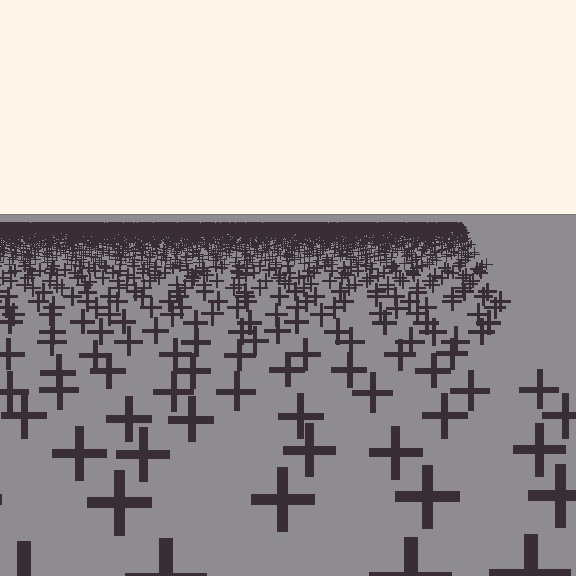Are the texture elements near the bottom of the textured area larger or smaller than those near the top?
Larger. Near the bottom, elements are closer to the viewer and appear at a bigger on-screen size.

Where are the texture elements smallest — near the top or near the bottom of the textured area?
Near the top.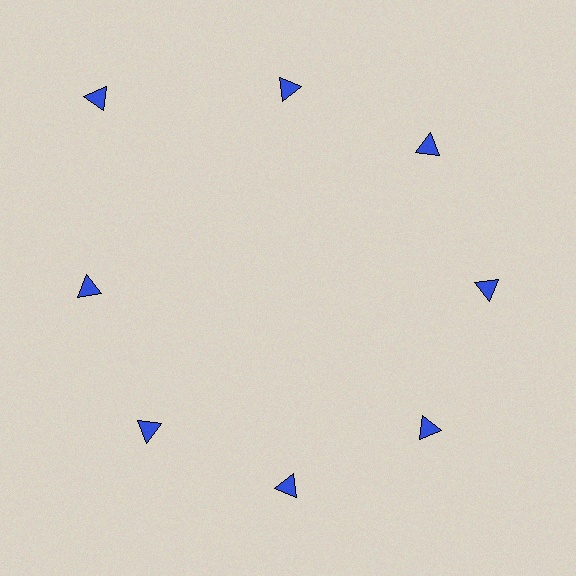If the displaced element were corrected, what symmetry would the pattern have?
It would have 8-fold rotational symmetry — the pattern would map onto itself every 45 degrees.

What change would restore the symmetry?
The symmetry would be restored by moving it inward, back onto the ring so that all 8 triangles sit at equal angles and equal distance from the center.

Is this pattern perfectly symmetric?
No. The 8 blue triangles are arranged in a ring, but one element near the 10 o'clock position is pushed outward from the center, breaking the 8-fold rotational symmetry.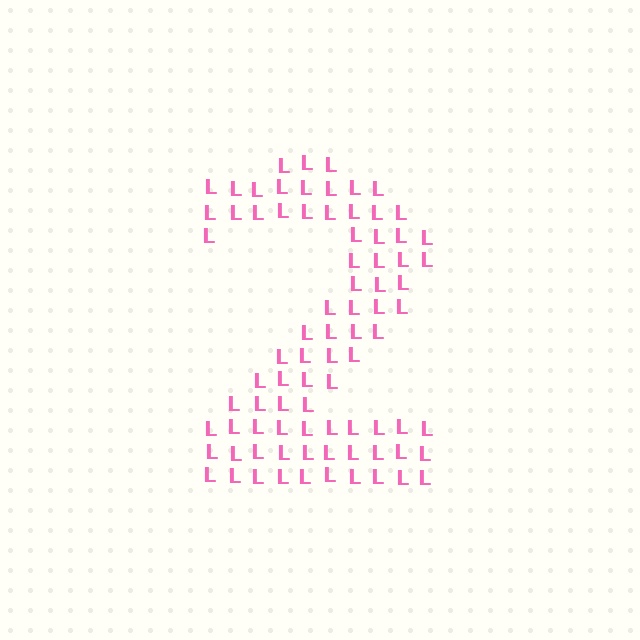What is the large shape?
The large shape is the digit 2.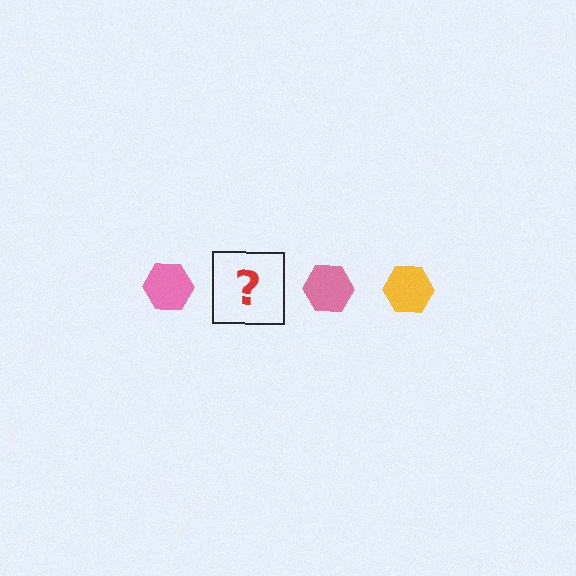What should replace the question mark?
The question mark should be replaced with a yellow hexagon.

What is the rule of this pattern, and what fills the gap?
The rule is that the pattern cycles through pink, yellow hexagons. The gap should be filled with a yellow hexagon.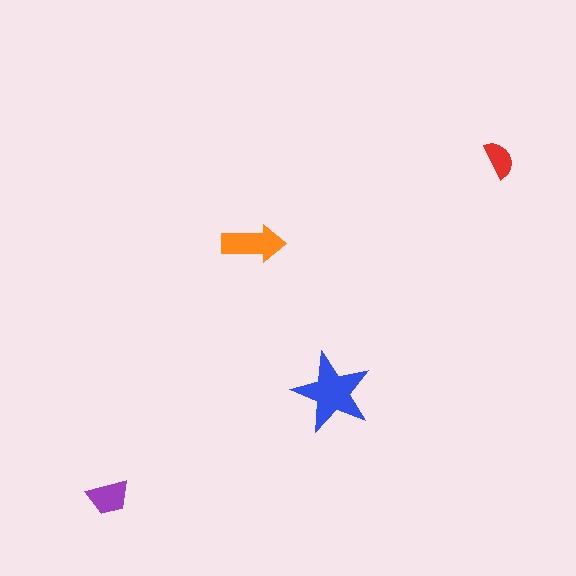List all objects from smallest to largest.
The red semicircle, the purple trapezoid, the orange arrow, the blue star.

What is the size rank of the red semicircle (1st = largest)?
4th.